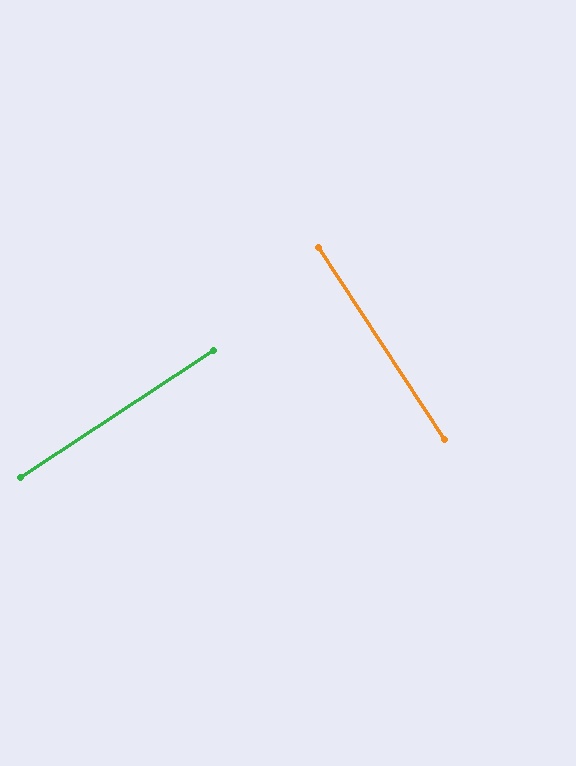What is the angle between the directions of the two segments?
Approximately 90 degrees.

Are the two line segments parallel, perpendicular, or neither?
Perpendicular — they meet at approximately 90°.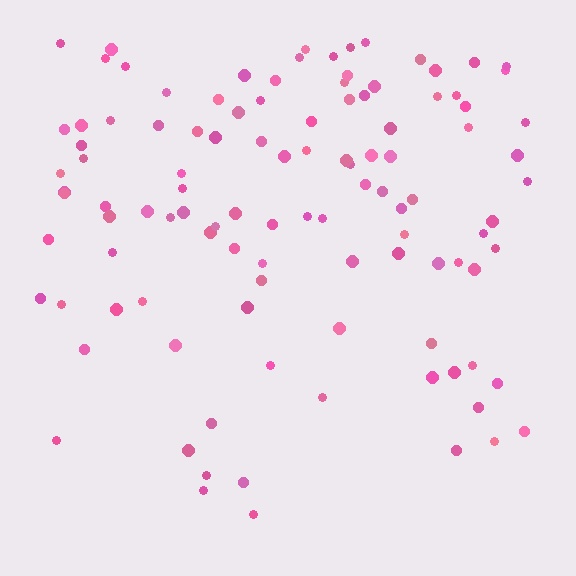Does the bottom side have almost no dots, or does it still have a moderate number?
Still a moderate number, just noticeably fewer than the top.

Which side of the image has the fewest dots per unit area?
The bottom.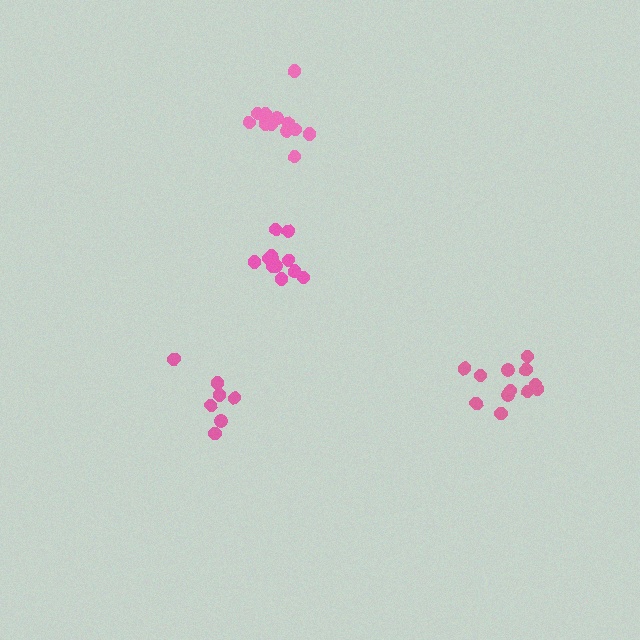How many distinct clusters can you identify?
There are 4 distinct clusters.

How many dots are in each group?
Group 1: 13 dots, Group 2: 12 dots, Group 3: 7 dots, Group 4: 12 dots (44 total).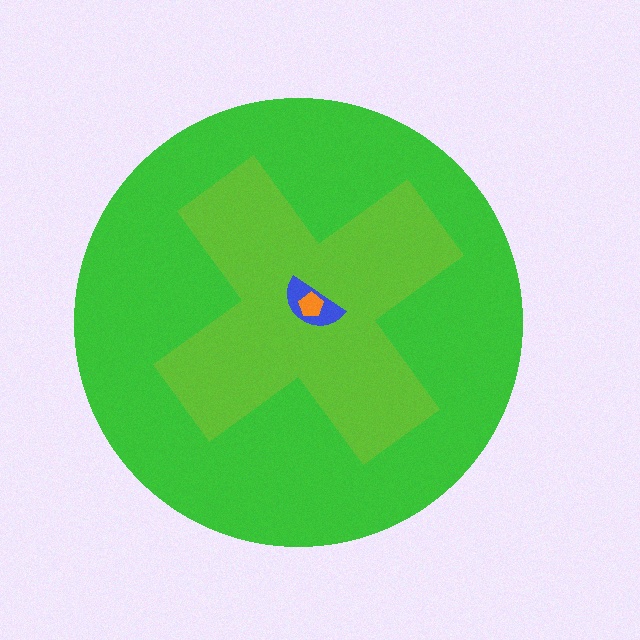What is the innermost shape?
The orange pentagon.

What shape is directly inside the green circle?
The lime cross.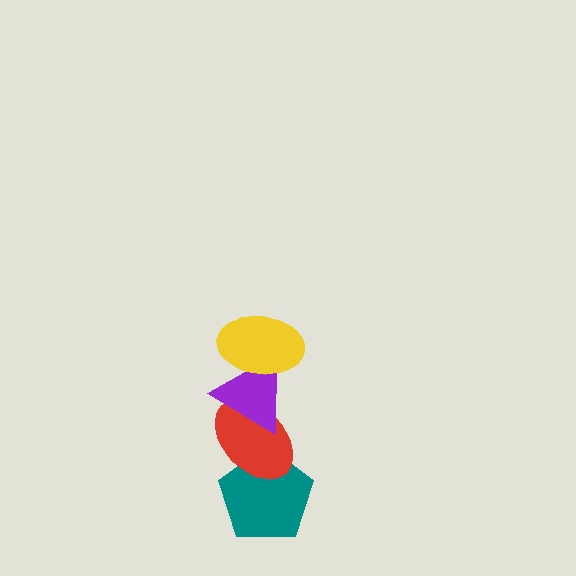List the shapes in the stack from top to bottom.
From top to bottom: the yellow ellipse, the purple triangle, the red ellipse, the teal pentagon.